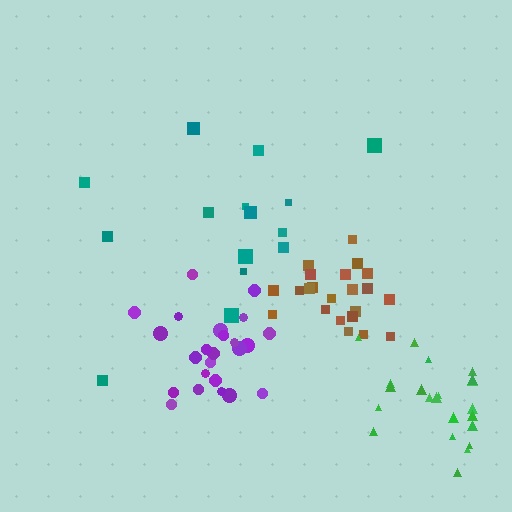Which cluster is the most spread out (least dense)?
Teal.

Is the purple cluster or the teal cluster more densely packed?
Purple.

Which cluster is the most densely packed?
Purple.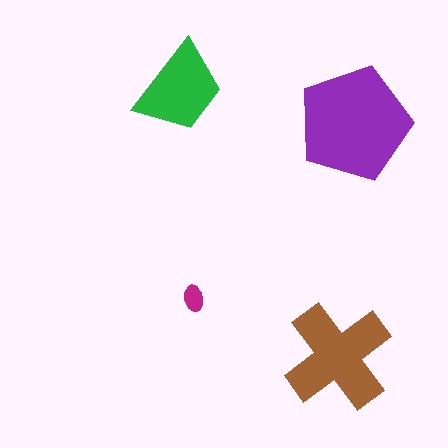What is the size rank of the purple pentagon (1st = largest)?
1st.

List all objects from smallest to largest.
The magenta ellipse, the green trapezoid, the brown cross, the purple pentagon.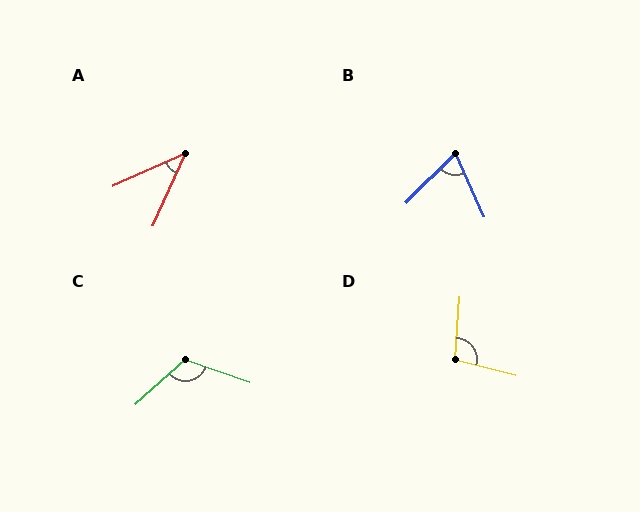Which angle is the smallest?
A, at approximately 41 degrees.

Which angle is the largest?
C, at approximately 119 degrees.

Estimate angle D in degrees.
Approximately 100 degrees.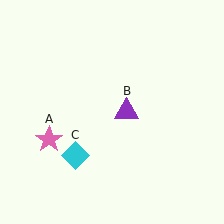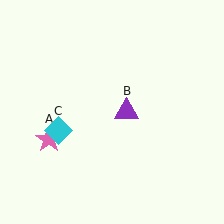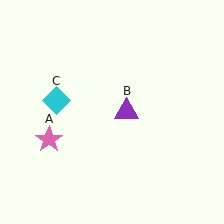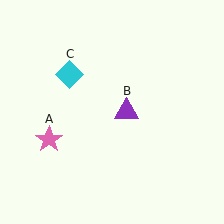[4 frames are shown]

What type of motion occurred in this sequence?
The cyan diamond (object C) rotated clockwise around the center of the scene.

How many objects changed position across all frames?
1 object changed position: cyan diamond (object C).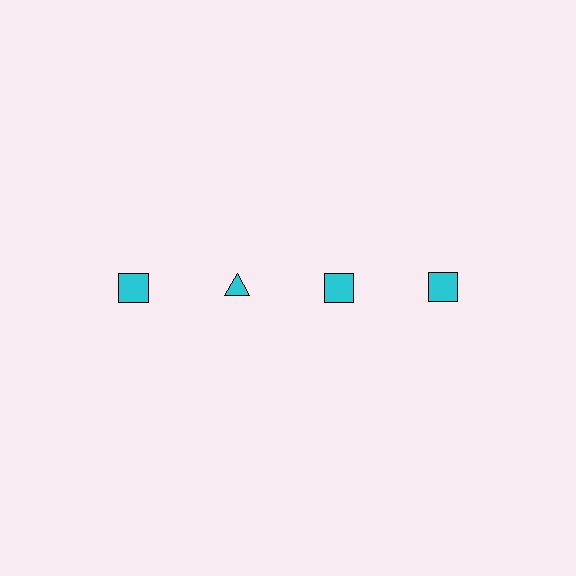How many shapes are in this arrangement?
There are 4 shapes arranged in a grid pattern.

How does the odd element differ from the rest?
It has a different shape: triangle instead of square.